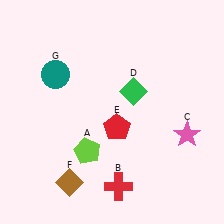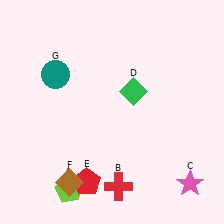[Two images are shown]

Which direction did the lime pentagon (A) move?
The lime pentagon (A) moved down.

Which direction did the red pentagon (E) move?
The red pentagon (E) moved down.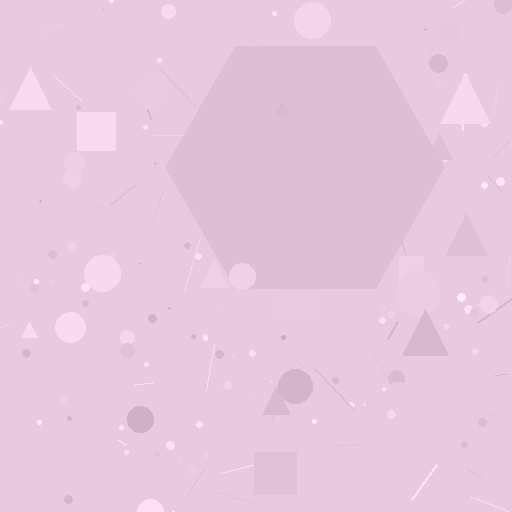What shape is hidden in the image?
A hexagon is hidden in the image.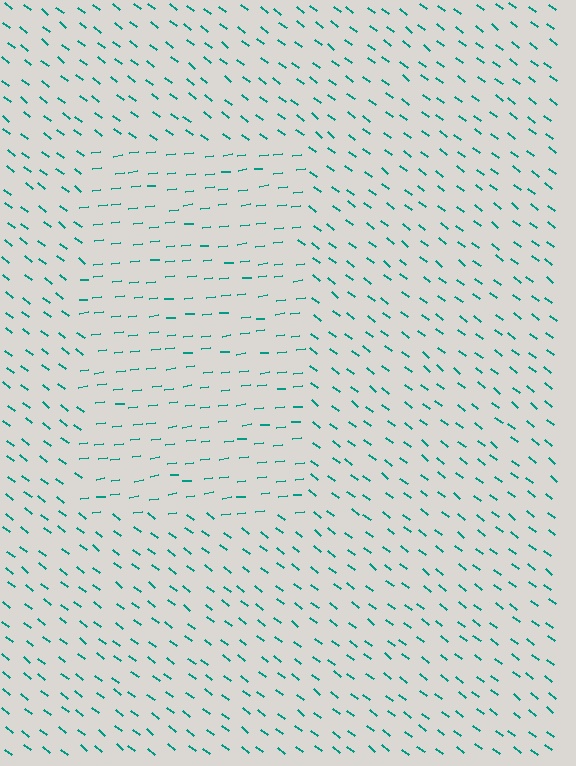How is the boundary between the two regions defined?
The boundary is defined purely by a change in line orientation (approximately 45 degrees difference). All lines are the same color and thickness.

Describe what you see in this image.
The image is filled with small teal line segments. A rectangle region in the image has lines oriented differently from the surrounding lines, creating a visible texture boundary.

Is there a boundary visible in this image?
Yes, there is a texture boundary formed by a change in line orientation.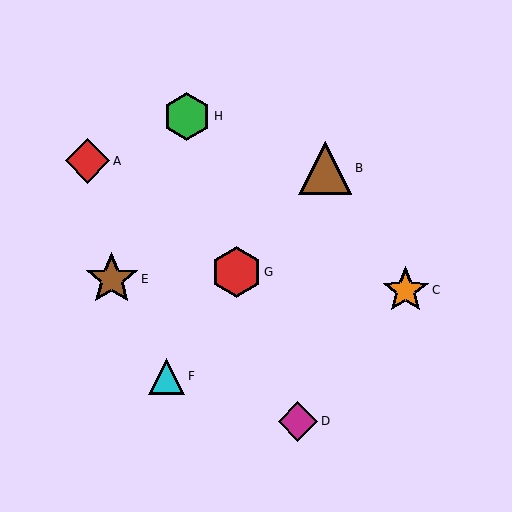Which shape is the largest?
The brown star (labeled E) is the largest.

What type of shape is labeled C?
Shape C is an orange star.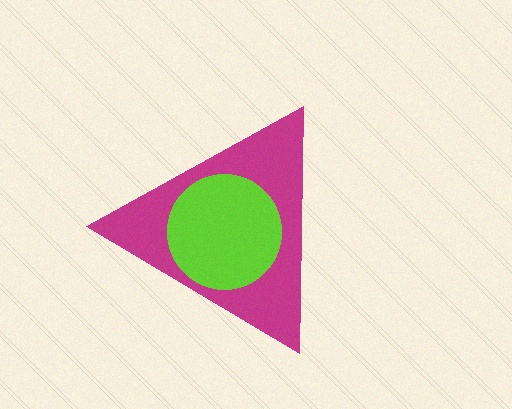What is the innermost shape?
The lime circle.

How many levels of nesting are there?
2.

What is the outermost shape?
The magenta triangle.